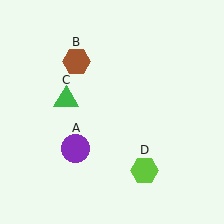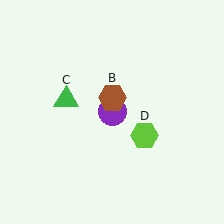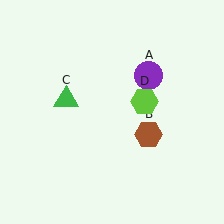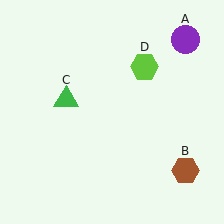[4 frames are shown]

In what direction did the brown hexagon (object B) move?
The brown hexagon (object B) moved down and to the right.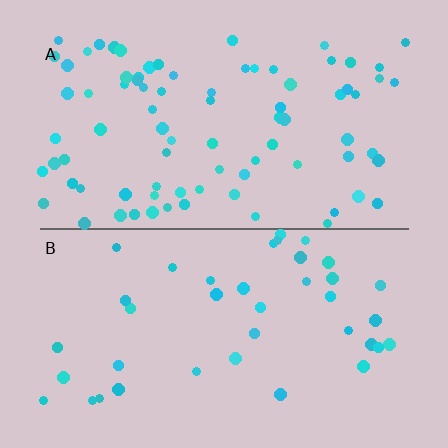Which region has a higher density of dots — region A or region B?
A (the top).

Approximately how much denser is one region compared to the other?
Approximately 2.1× — region A over region B.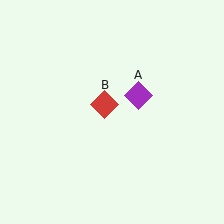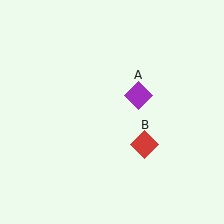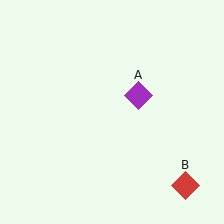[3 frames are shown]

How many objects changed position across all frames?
1 object changed position: red diamond (object B).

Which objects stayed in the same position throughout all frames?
Purple diamond (object A) remained stationary.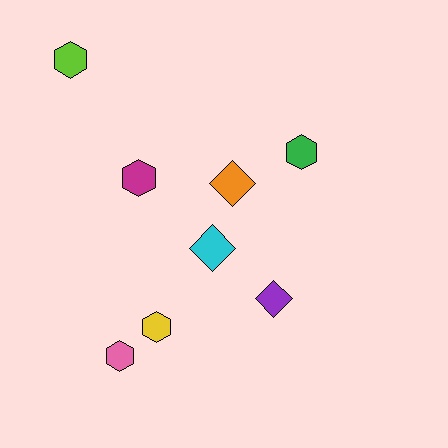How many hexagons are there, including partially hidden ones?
There are 5 hexagons.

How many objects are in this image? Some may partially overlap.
There are 8 objects.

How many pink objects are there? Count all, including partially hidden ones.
There is 1 pink object.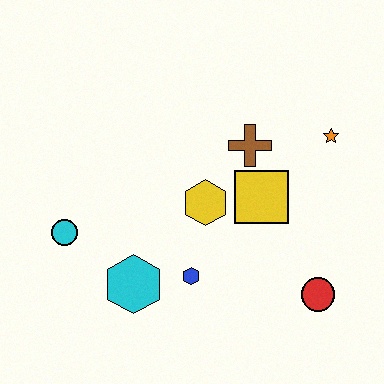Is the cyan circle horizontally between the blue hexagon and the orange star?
No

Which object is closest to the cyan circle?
The cyan hexagon is closest to the cyan circle.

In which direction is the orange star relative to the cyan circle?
The orange star is to the right of the cyan circle.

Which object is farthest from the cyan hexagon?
The orange star is farthest from the cyan hexagon.